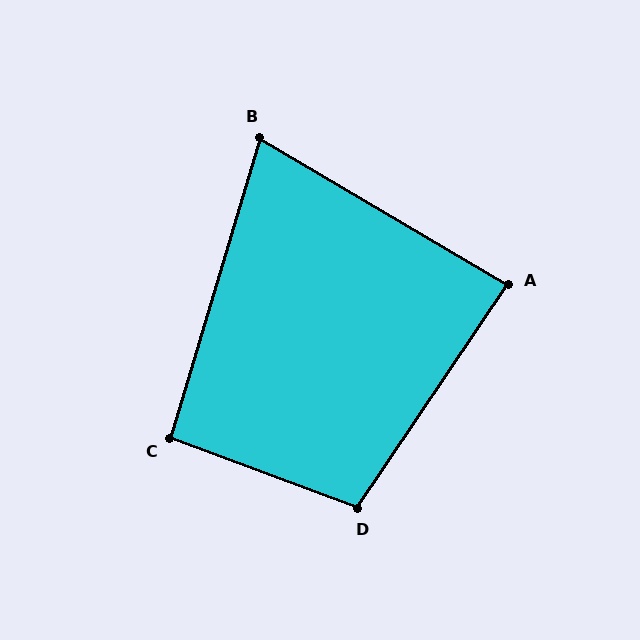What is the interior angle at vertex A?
Approximately 86 degrees (approximately right).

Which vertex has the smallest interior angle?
B, at approximately 76 degrees.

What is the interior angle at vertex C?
Approximately 94 degrees (approximately right).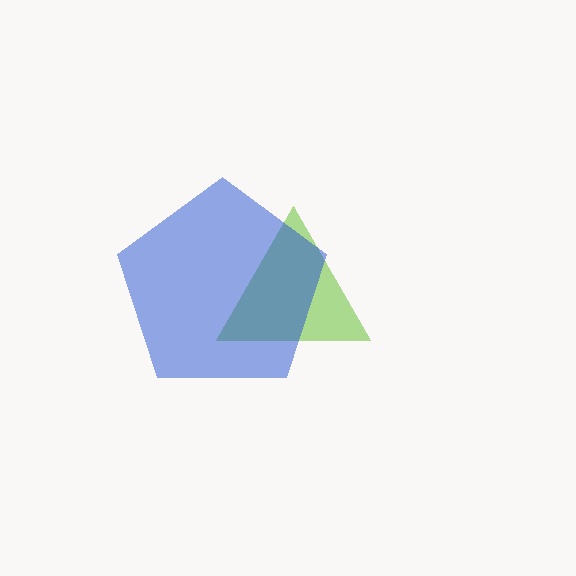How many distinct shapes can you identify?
There are 2 distinct shapes: a lime triangle, a blue pentagon.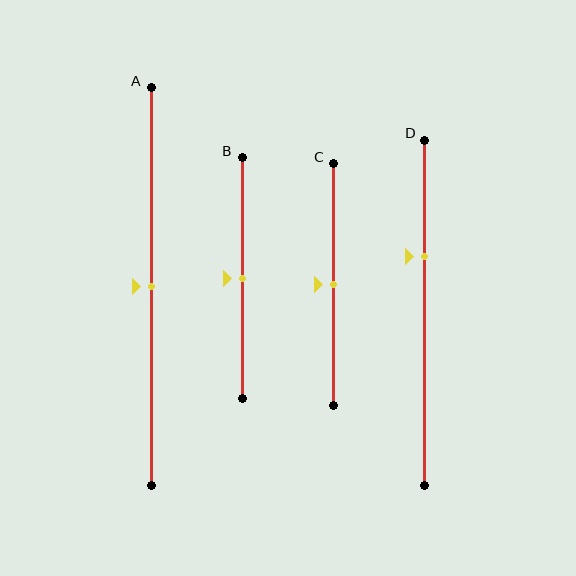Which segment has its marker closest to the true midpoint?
Segment A has its marker closest to the true midpoint.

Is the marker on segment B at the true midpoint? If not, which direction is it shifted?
Yes, the marker on segment B is at the true midpoint.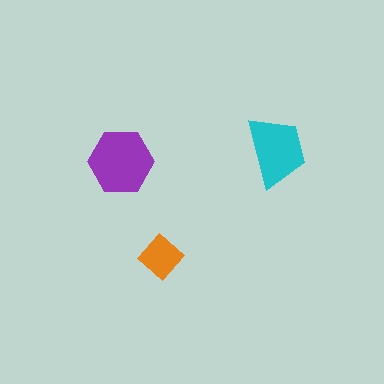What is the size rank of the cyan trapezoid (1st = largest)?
2nd.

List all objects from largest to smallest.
The purple hexagon, the cyan trapezoid, the orange diamond.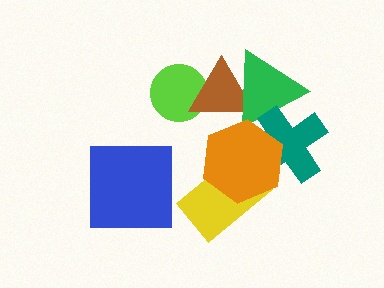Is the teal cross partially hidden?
Yes, it is partially covered by another shape.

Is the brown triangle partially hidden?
Yes, it is partially covered by another shape.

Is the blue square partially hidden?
No, no other shape covers it.